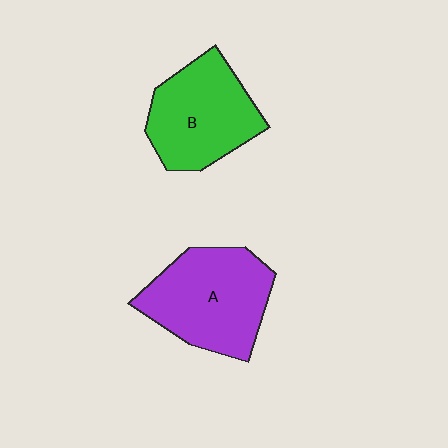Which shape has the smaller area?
Shape B (green).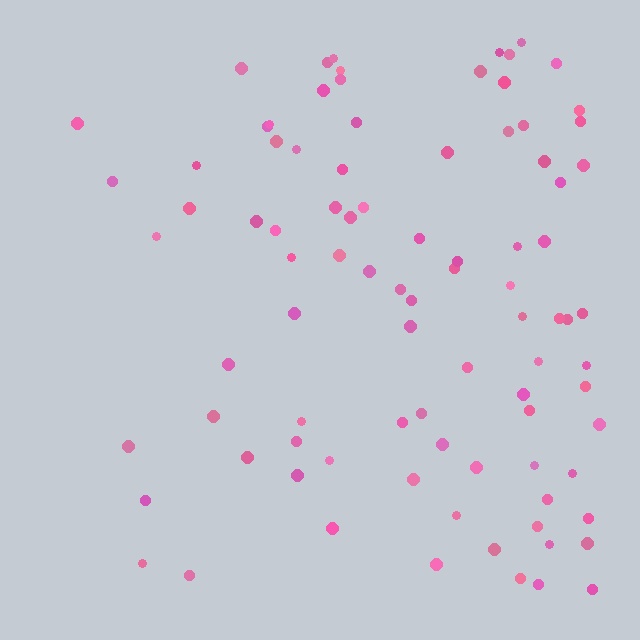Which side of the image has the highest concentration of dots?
The right.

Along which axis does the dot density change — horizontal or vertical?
Horizontal.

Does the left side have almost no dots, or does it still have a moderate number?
Still a moderate number, just noticeably fewer than the right.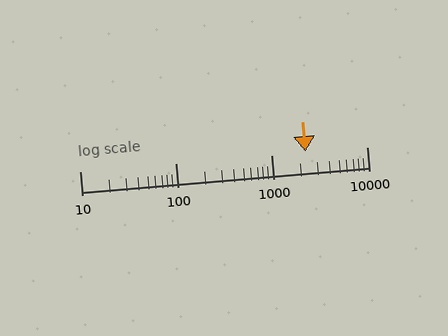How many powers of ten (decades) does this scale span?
The scale spans 3 decades, from 10 to 10000.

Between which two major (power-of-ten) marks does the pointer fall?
The pointer is between 1000 and 10000.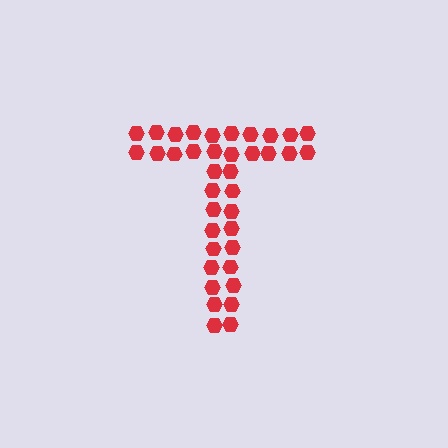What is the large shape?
The large shape is the letter T.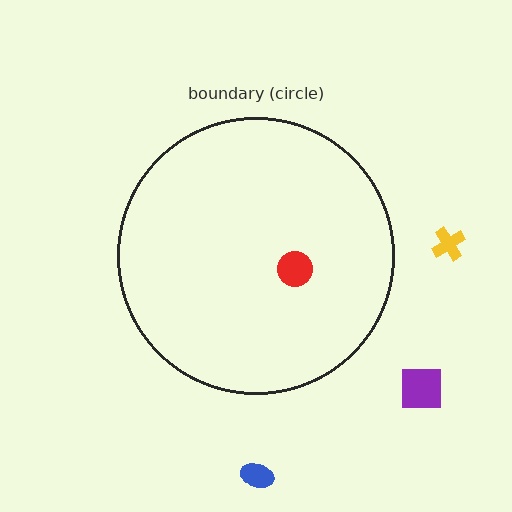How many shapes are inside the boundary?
1 inside, 3 outside.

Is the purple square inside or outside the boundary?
Outside.